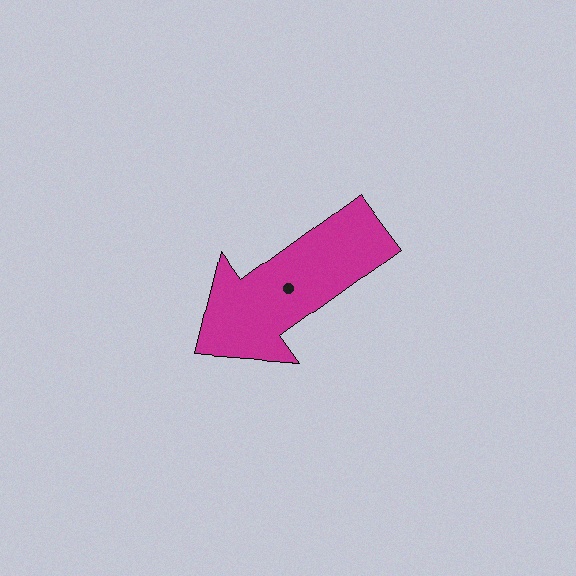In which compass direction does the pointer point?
Southwest.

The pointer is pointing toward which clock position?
Roughly 8 o'clock.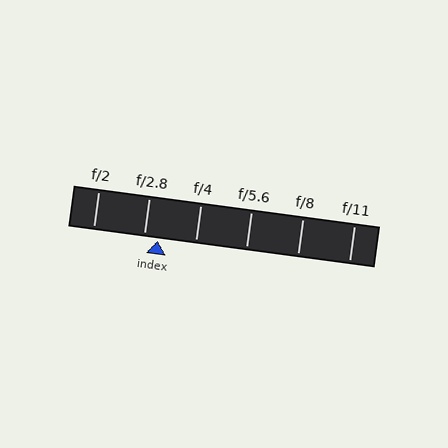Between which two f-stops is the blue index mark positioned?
The index mark is between f/2.8 and f/4.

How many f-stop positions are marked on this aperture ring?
There are 6 f-stop positions marked.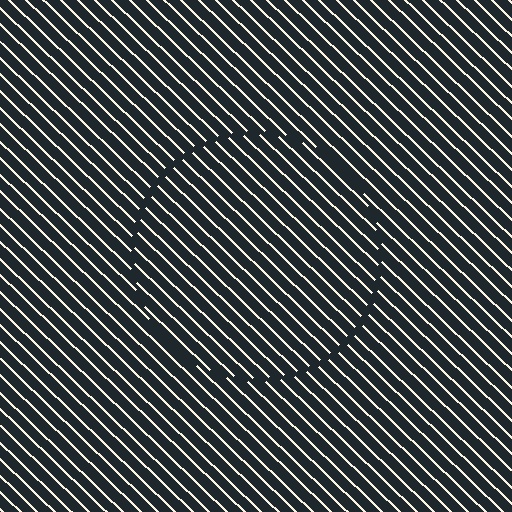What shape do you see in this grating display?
An illusory circle. The interior of the shape contains the same grating, shifted by half a period — the contour is defined by the phase discontinuity where line-ends from the inner and outer gratings abut.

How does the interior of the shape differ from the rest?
The interior of the shape contains the same grating, shifted by half a period — the contour is defined by the phase discontinuity where line-ends from the inner and outer gratings abut.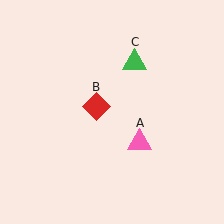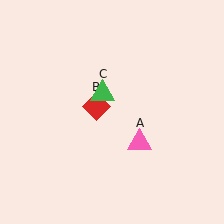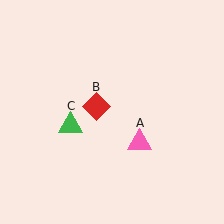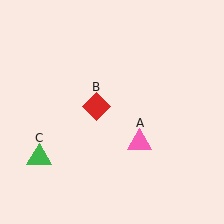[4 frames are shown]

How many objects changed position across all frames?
1 object changed position: green triangle (object C).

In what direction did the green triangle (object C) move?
The green triangle (object C) moved down and to the left.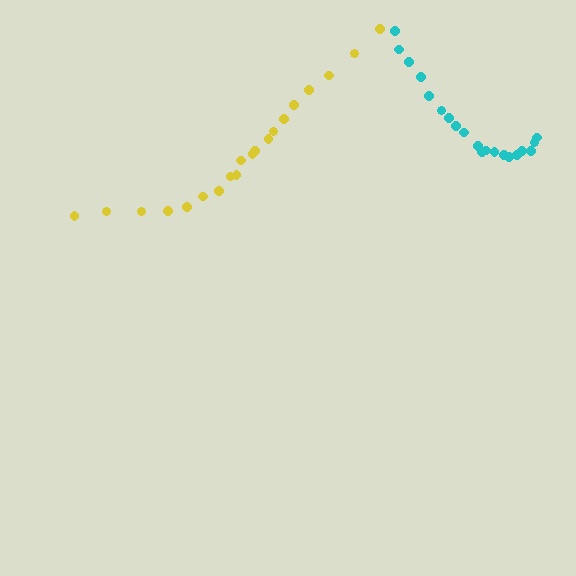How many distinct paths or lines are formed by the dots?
There are 2 distinct paths.